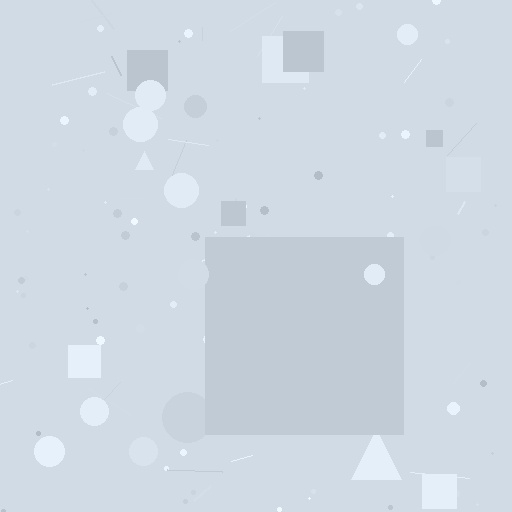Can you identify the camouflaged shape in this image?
The camouflaged shape is a square.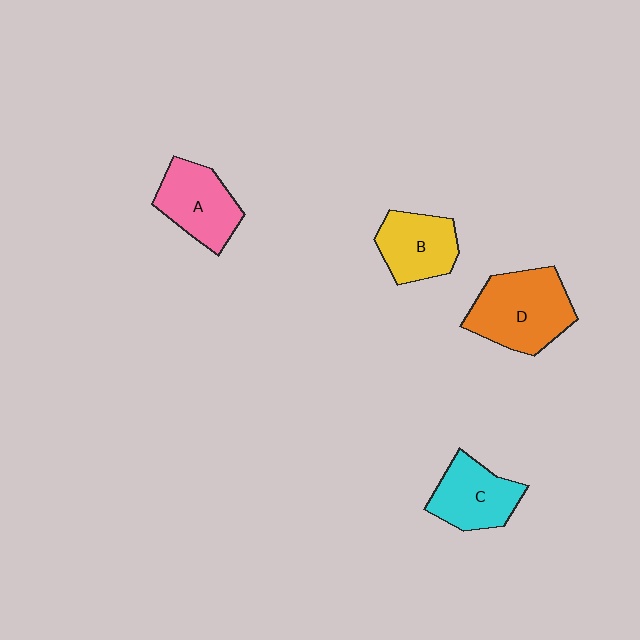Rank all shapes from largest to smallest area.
From largest to smallest: D (orange), A (pink), C (cyan), B (yellow).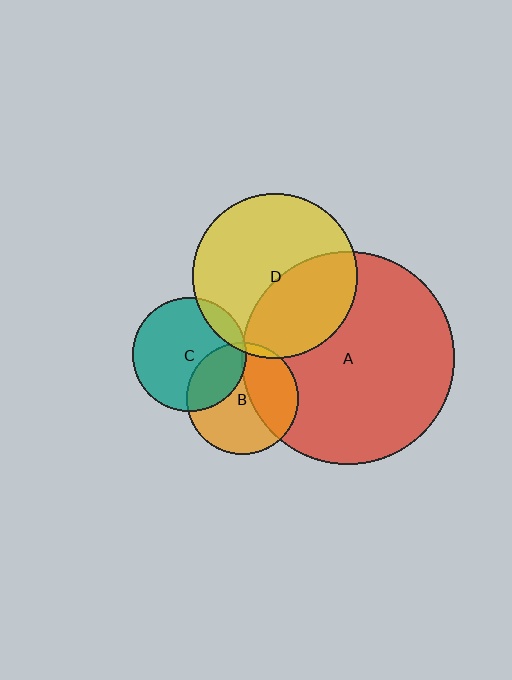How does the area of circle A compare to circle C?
Approximately 3.5 times.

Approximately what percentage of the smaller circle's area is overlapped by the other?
Approximately 30%.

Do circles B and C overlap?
Yes.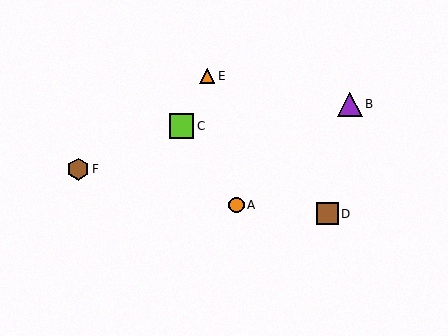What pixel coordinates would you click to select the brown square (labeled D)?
Click at (327, 214) to select the brown square D.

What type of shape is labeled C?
Shape C is a lime square.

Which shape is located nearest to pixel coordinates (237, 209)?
The orange circle (labeled A) at (236, 205) is nearest to that location.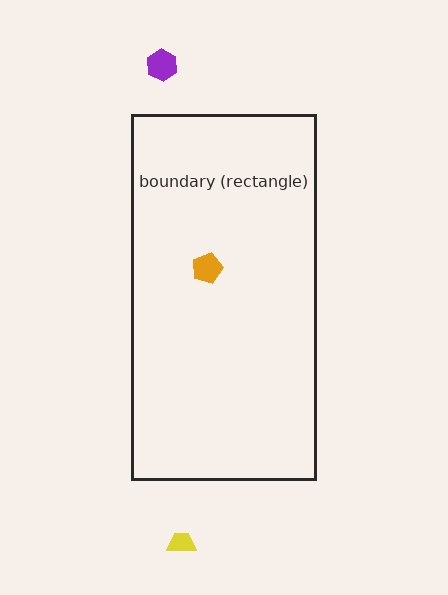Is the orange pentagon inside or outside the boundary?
Inside.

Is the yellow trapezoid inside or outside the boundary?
Outside.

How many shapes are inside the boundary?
1 inside, 2 outside.